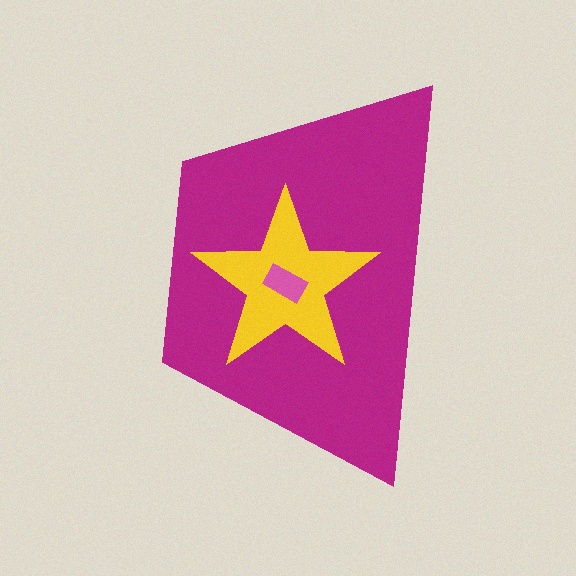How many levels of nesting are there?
3.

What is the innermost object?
The pink rectangle.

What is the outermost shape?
The magenta trapezoid.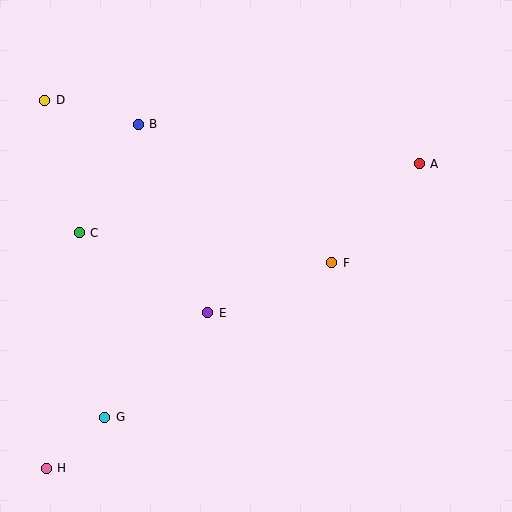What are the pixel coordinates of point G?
Point G is at (105, 417).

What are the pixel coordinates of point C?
Point C is at (79, 233).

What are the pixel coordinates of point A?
Point A is at (419, 164).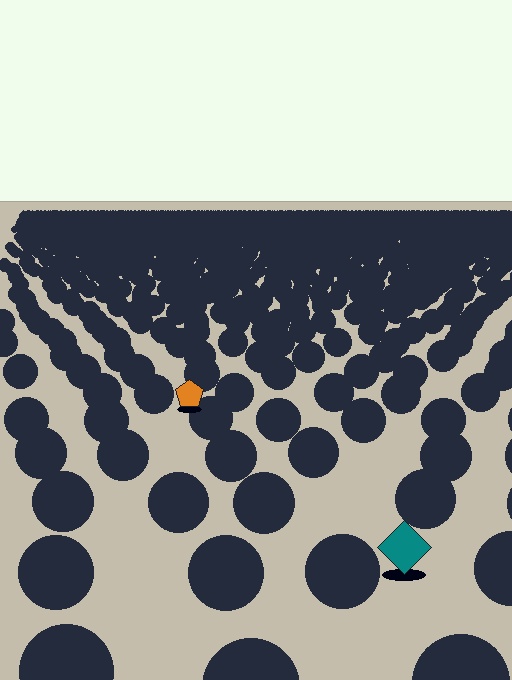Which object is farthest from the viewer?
The orange pentagon is farthest from the viewer. It appears smaller and the ground texture around it is denser.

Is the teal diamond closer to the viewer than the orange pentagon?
Yes. The teal diamond is closer — you can tell from the texture gradient: the ground texture is coarser near it.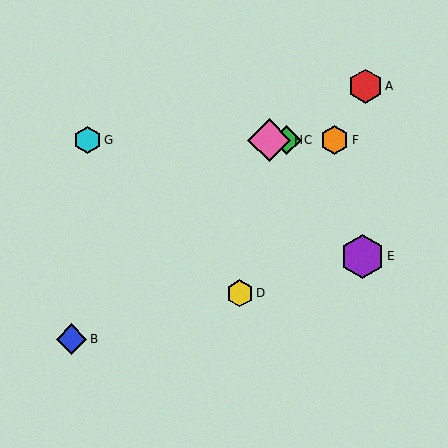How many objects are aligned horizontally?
4 objects (C, F, G, H) are aligned horizontally.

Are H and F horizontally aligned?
Yes, both are at y≈140.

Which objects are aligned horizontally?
Objects C, F, G, H are aligned horizontally.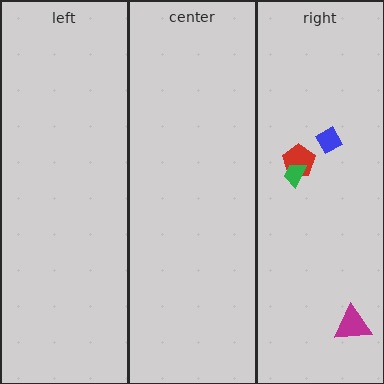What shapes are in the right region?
The blue diamond, the magenta triangle, the red pentagon, the green trapezoid.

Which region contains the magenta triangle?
The right region.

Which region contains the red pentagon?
The right region.